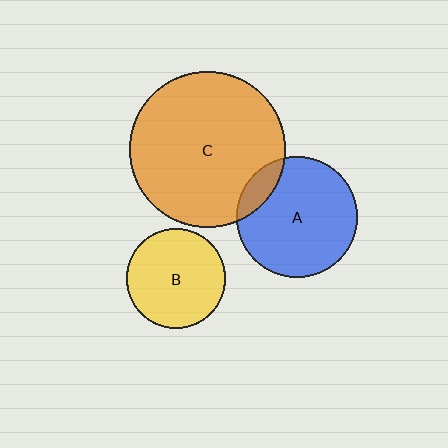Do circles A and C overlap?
Yes.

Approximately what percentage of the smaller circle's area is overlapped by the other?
Approximately 15%.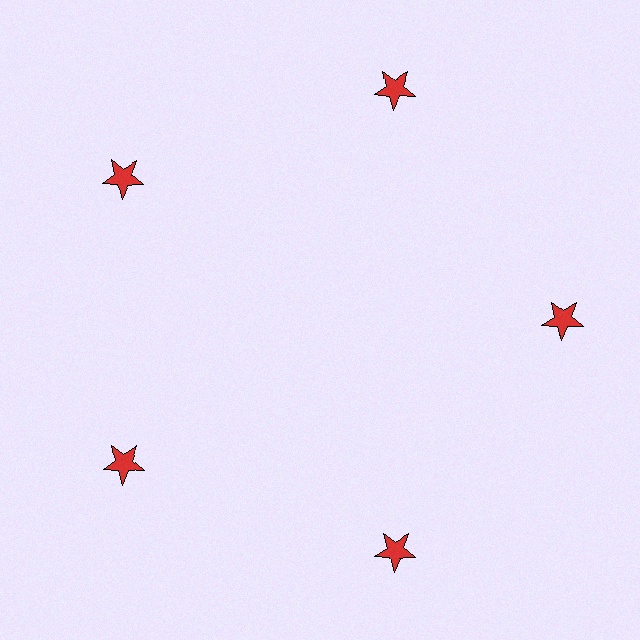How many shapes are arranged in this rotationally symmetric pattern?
There are 5 shapes, arranged in 5 groups of 1.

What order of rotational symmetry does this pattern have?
This pattern has 5-fold rotational symmetry.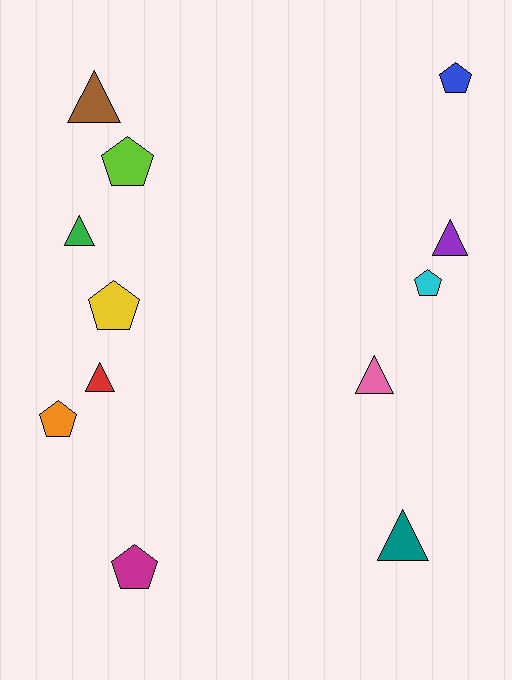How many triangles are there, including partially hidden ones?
There are 6 triangles.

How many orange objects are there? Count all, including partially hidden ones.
There is 1 orange object.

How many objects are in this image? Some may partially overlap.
There are 12 objects.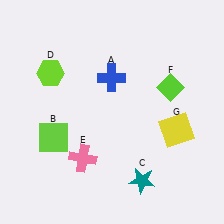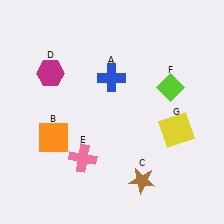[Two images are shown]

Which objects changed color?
B changed from lime to orange. C changed from teal to brown. D changed from lime to magenta.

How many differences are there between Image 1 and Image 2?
There are 3 differences between the two images.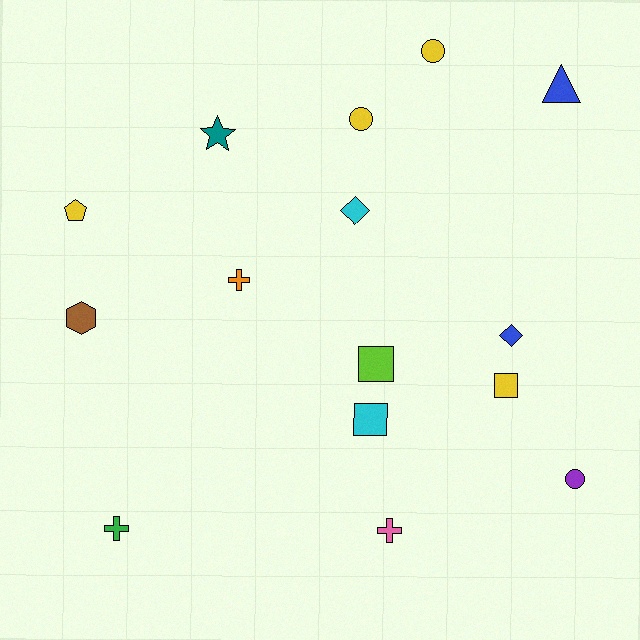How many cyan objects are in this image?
There are 2 cyan objects.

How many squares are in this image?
There are 3 squares.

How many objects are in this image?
There are 15 objects.